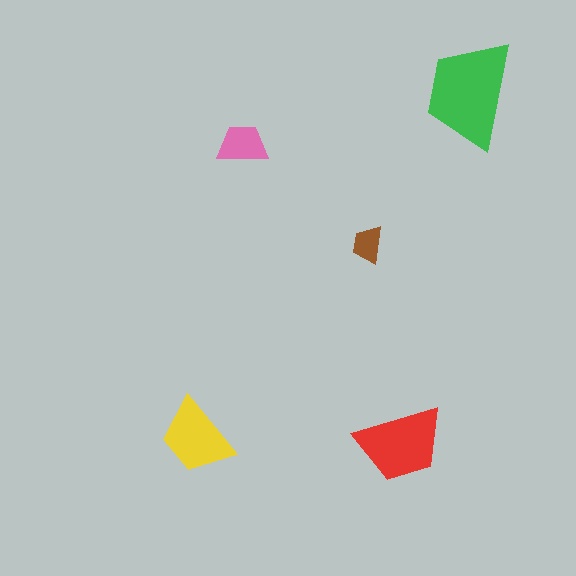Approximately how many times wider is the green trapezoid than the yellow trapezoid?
About 1.5 times wider.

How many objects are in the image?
There are 5 objects in the image.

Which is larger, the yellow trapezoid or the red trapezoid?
The red one.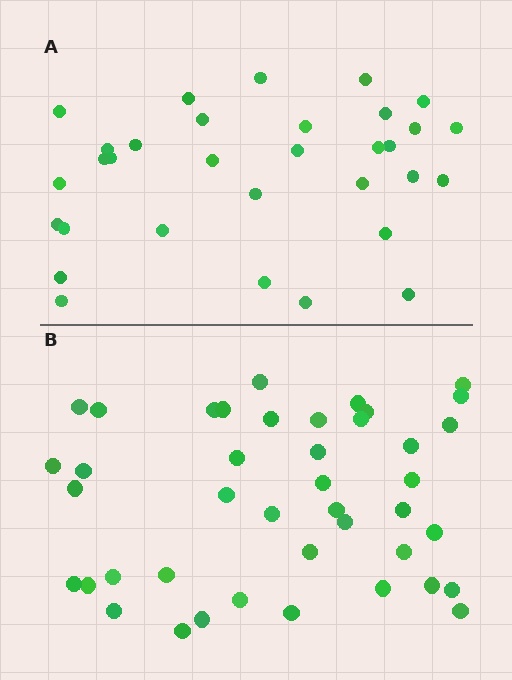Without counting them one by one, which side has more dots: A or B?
Region B (the bottom region) has more dots.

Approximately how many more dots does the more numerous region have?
Region B has roughly 10 or so more dots than region A.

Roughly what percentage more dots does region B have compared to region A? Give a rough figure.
About 30% more.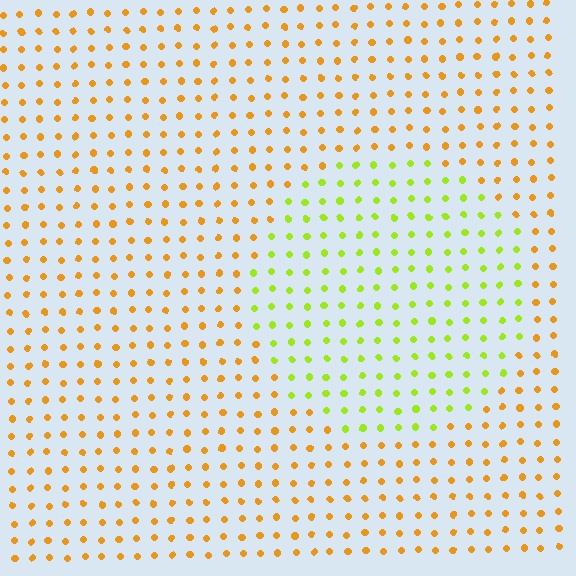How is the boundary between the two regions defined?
The boundary is defined purely by a slight shift in hue (about 47 degrees). Spacing, size, and orientation are identical on both sides.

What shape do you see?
I see a circle.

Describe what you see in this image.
The image is filled with small orange elements in a uniform arrangement. A circle-shaped region is visible where the elements are tinted to a slightly different hue, forming a subtle color boundary.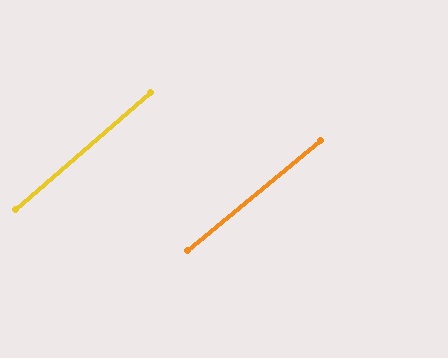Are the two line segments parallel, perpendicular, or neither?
Parallel — their directions differ by only 1.3°.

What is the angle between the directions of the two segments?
Approximately 1 degree.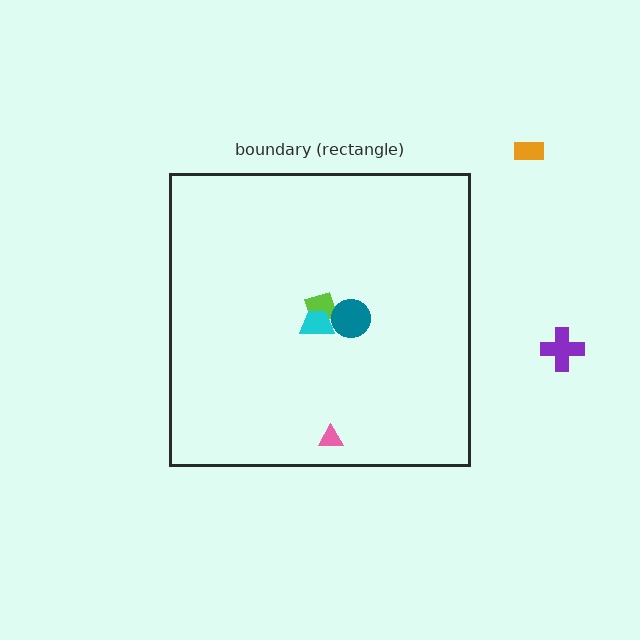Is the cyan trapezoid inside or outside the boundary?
Inside.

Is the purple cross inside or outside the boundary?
Outside.